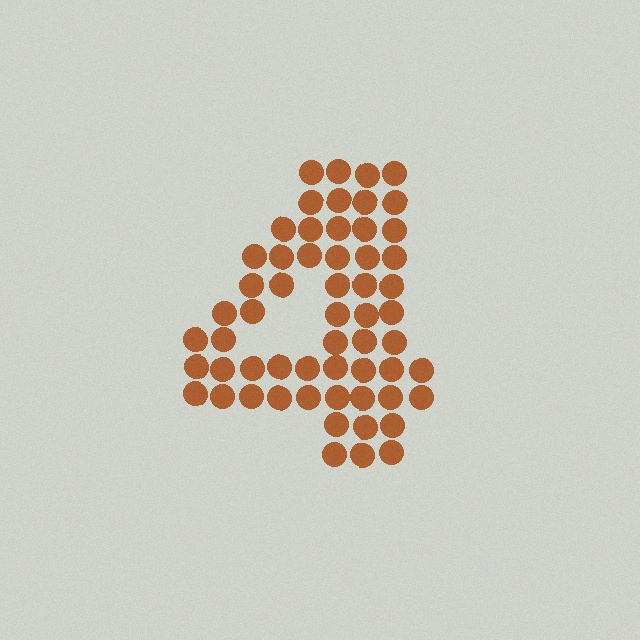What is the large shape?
The large shape is the digit 4.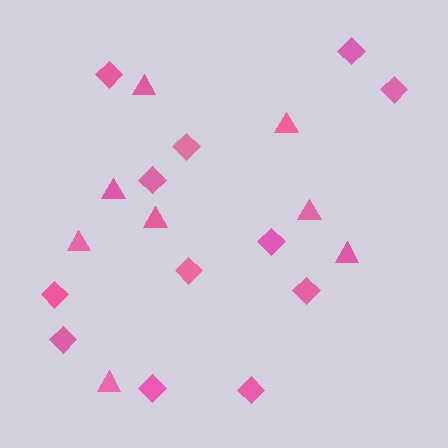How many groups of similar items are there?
There are 2 groups: one group of triangles (8) and one group of diamonds (12).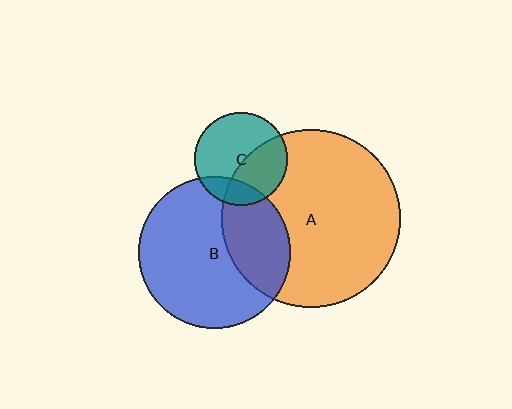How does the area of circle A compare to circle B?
Approximately 1.4 times.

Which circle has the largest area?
Circle A (orange).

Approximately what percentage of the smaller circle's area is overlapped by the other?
Approximately 30%.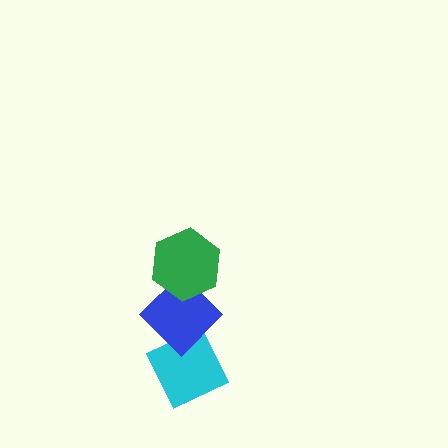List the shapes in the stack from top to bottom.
From top to bottom: the green hexagon, the blue diamond, the cyan diamond.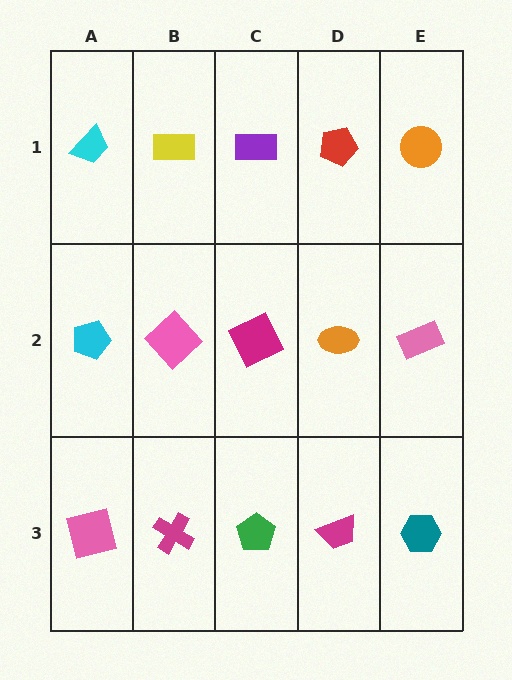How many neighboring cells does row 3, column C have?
3.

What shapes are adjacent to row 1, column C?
A magenta square (row 2, column C), a yellow rectangle (row 1, column B), a red pentagon (row 1, column D).